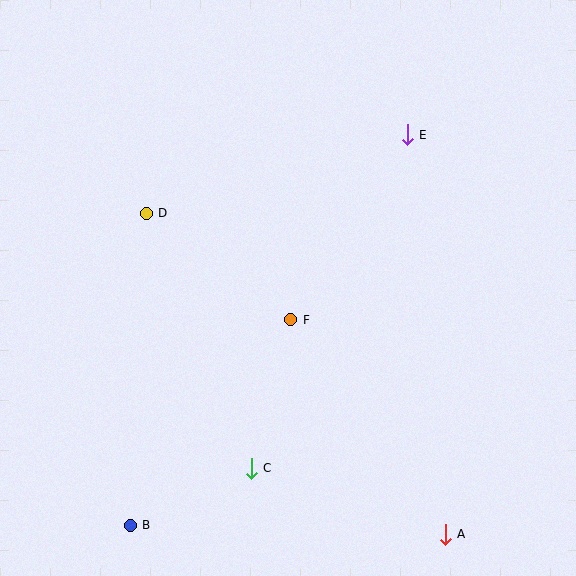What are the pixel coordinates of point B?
Point B is at (130, 525).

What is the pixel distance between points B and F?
The distance between B and F is 261 pixels.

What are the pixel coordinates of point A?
Point A is at (445, 534).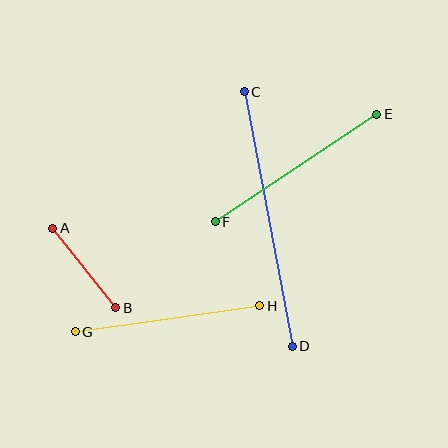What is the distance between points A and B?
The distance is approximately 102 pixels.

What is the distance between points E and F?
The distance is approximately 194 pixels.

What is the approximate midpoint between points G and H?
The midpoint is at approximately (167, 319) pixels.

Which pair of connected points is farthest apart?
Points C and D are farthest apart.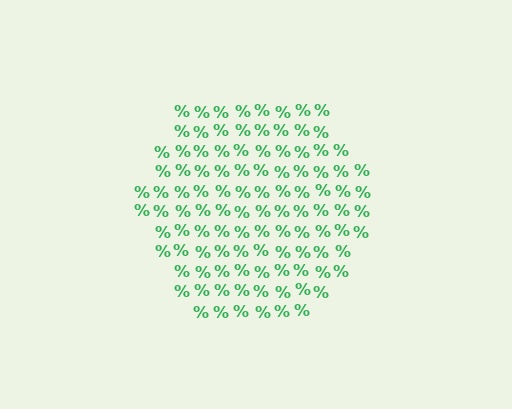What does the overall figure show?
The overall figure shows a hexagon.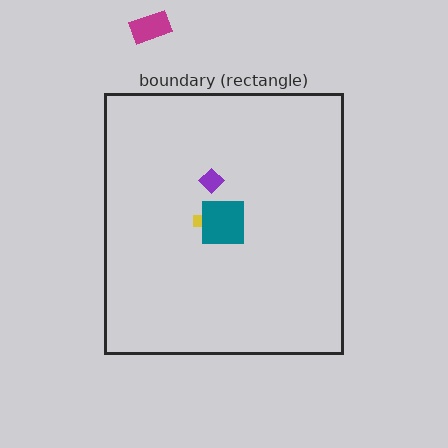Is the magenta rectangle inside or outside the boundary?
Outside.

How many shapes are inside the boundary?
3 inside, 1 outside.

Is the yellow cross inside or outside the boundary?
Inside.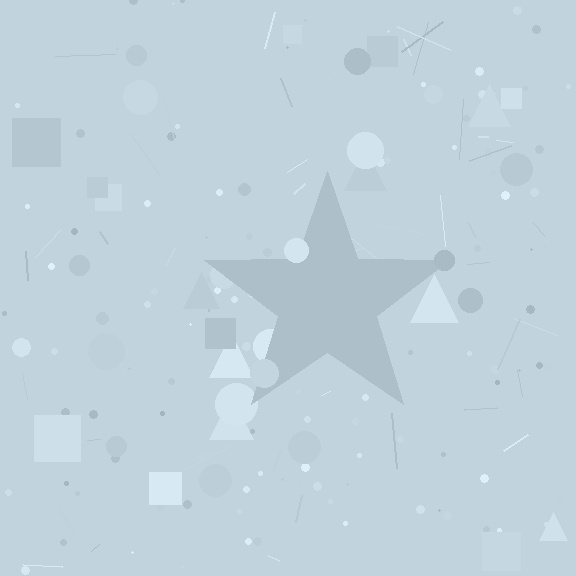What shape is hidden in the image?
A star is hidden in the image.